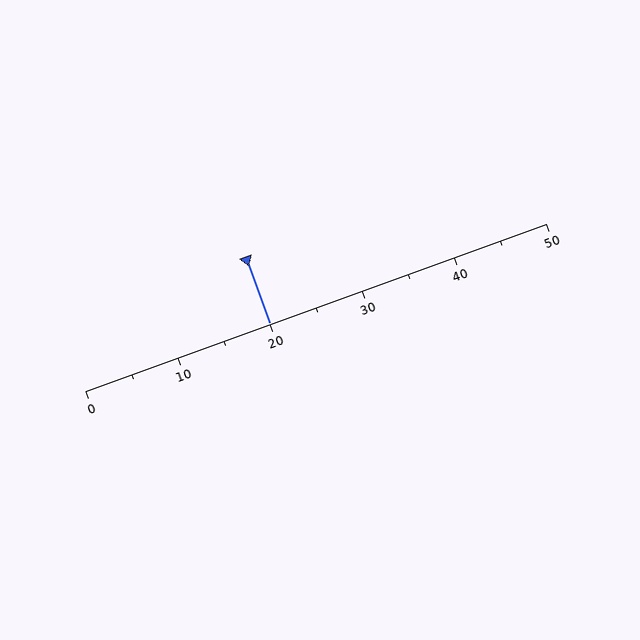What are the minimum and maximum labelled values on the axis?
The axis runs from 0 to 50.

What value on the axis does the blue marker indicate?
The marker indicates approximately 20.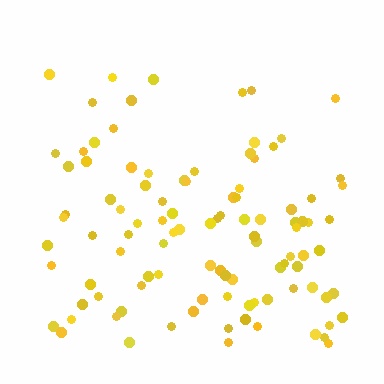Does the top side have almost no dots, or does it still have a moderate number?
Still a moderate number, just noticeably fewer than the bottom.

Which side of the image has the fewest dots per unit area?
The top.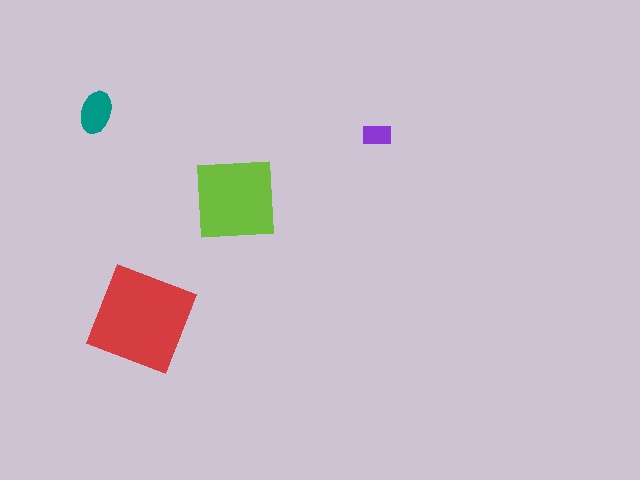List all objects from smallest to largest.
The purple rectangle, the teal ellipse, the lime square, the red diamond.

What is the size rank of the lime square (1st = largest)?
2nd.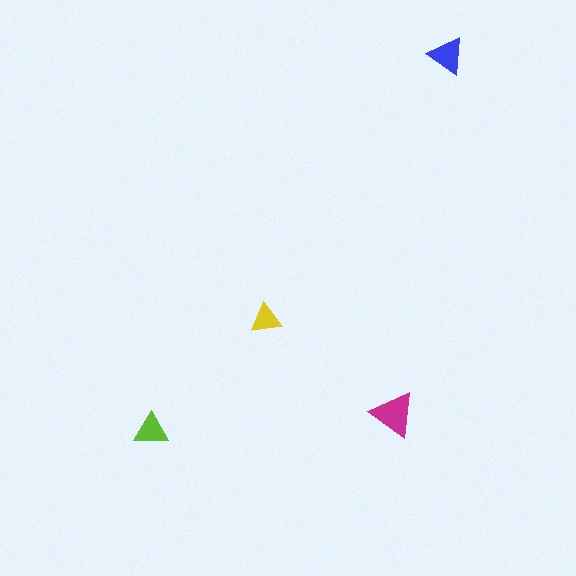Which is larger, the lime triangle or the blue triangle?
The blue one.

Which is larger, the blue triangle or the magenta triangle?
The magenta one.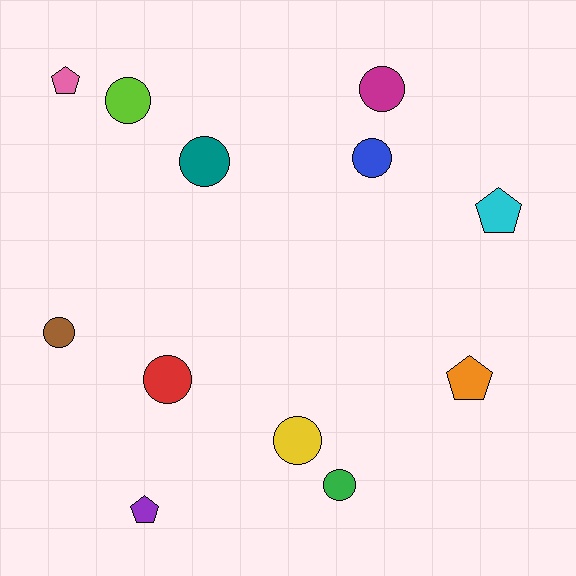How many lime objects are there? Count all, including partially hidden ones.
There is 1 lime object.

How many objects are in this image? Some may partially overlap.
There are 12 objects.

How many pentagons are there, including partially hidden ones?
There are 4 pentagons.